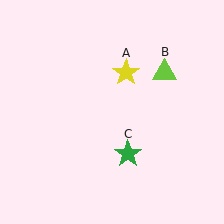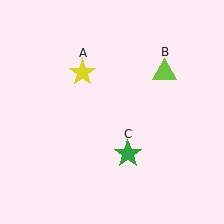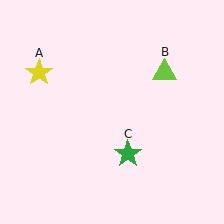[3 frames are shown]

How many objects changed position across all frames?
1 object changed position: yellow star (object A).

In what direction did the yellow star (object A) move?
The yellow star (object A) moved left.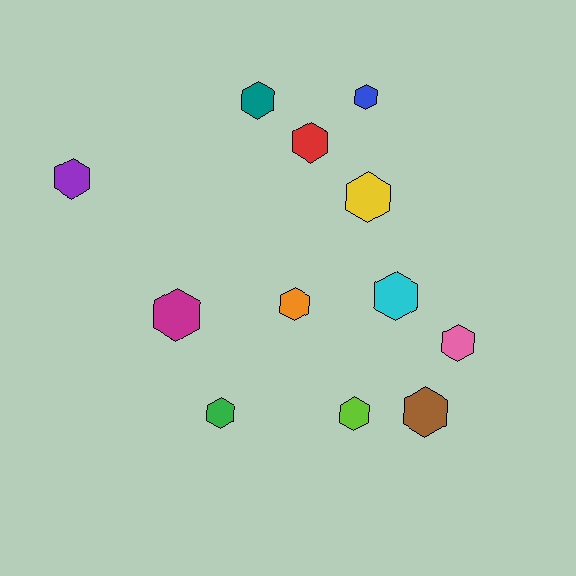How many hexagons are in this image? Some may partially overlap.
There are 12 hexagons.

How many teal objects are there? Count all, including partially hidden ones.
There is 1 teal object.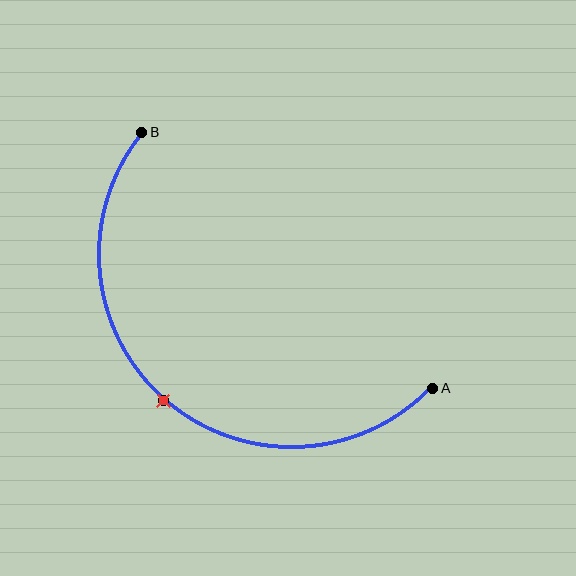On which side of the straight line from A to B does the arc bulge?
The arc bulges below and to the left of the straight line connecting A and B.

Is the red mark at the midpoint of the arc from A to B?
Yes. The red mark lies on the arc at equal arc-length from both A and B — it is the arc midpoint.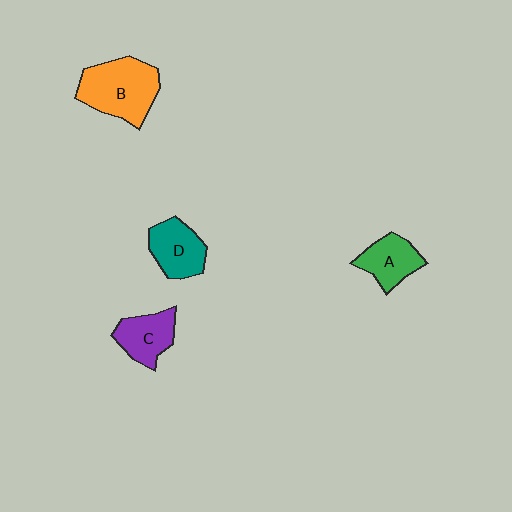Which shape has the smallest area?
Shape A (green).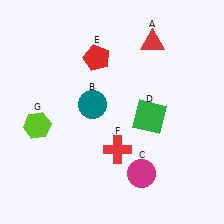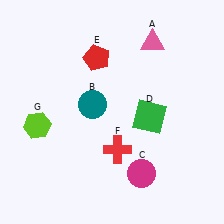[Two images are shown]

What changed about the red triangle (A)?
In Image 1, A is red. In Image 2, it changed to pink.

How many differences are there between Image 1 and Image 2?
There is 1 difference between the two images.